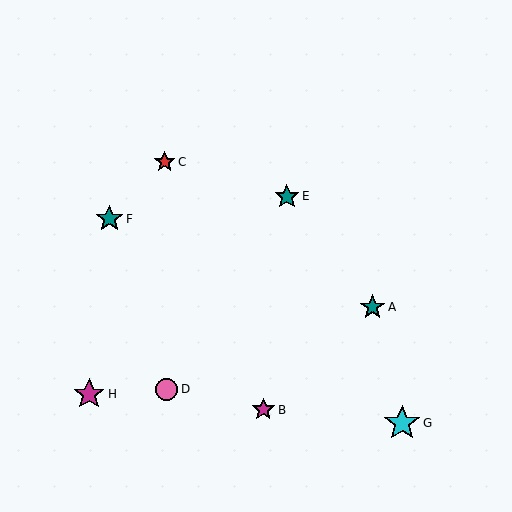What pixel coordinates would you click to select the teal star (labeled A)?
Click at (373, 307) to select the teal star A.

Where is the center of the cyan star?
The center of the cyan star is at (402, 423).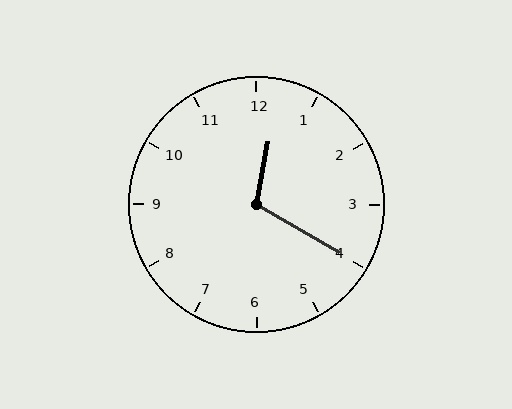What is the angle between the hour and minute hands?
Approximately 110 degrees.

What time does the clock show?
12:20.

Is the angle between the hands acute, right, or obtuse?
It is obtuse.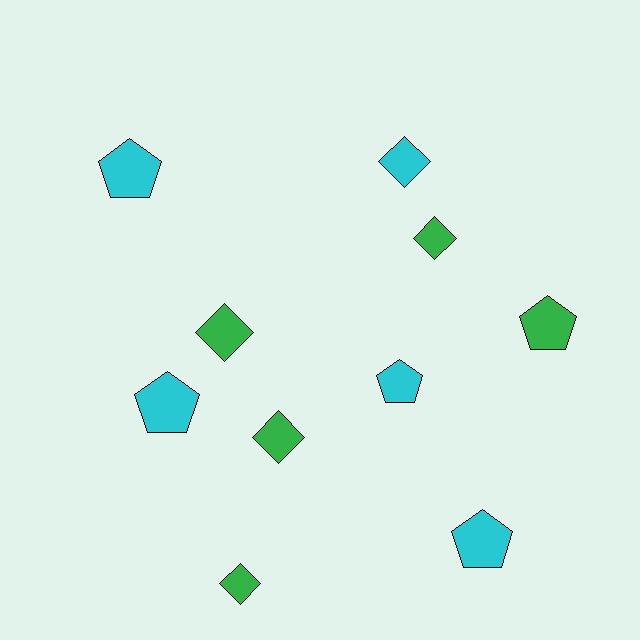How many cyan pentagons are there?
There are 4 cyan pentagons.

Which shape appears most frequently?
Diamond, with 5 objects.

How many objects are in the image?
There are 10 objects.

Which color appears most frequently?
Cyan, with 5 objects.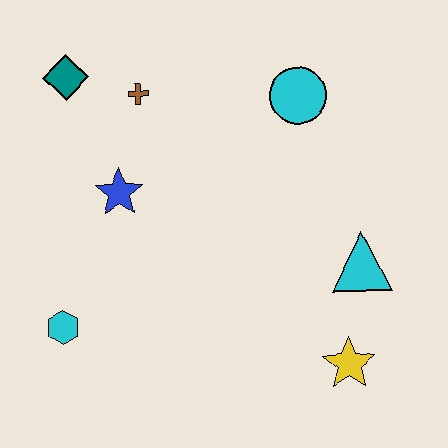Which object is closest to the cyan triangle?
The yellow star is closest to the cyan triangle.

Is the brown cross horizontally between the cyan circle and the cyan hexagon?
Yes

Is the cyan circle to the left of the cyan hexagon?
No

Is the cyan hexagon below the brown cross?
Yes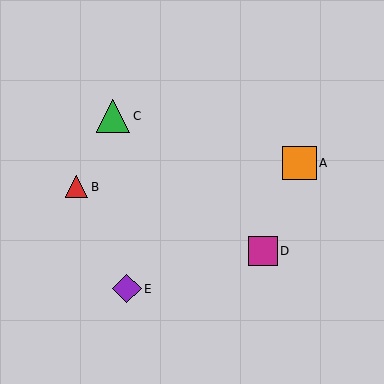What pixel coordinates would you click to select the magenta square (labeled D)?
Click at (263, 251) to select the magenta square D.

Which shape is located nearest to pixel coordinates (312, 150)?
The orange square (labeled A) at (300, 163) is nearest to that location.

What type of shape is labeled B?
Shape B is a red triangle.